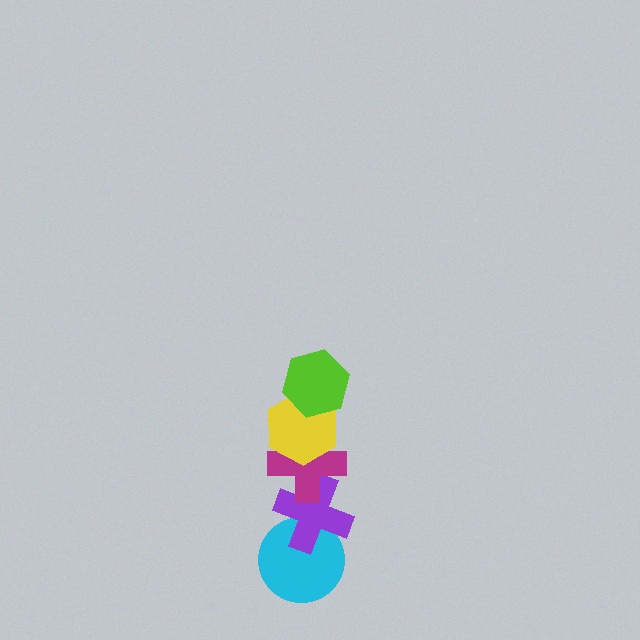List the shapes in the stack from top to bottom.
From top to bottom: the lime hexagon, the yellow hexagon, the magenta cross, the purple cross, the cyan circle.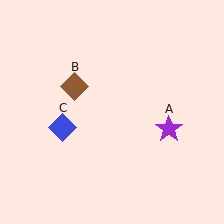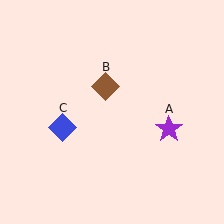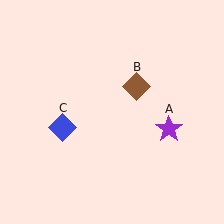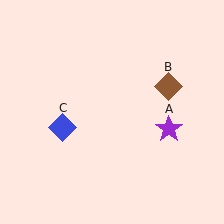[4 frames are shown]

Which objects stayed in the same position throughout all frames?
Purple star (object A) and blue diamond (object C) remained stationary.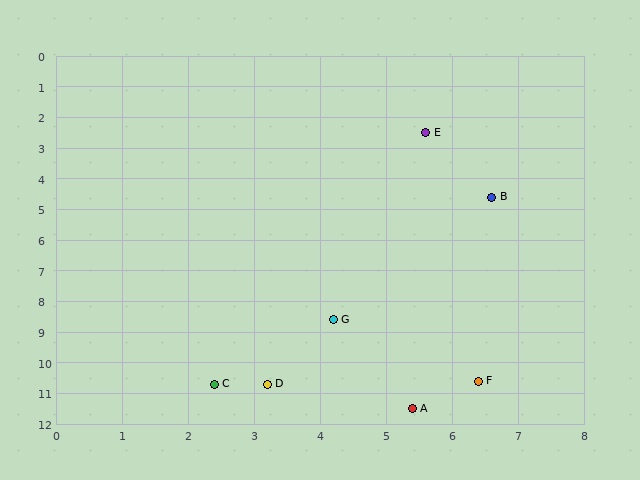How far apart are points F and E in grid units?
Points F and E are about 8.1 grid units apart.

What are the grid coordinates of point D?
Point D is at approximately (3.2, 10.7).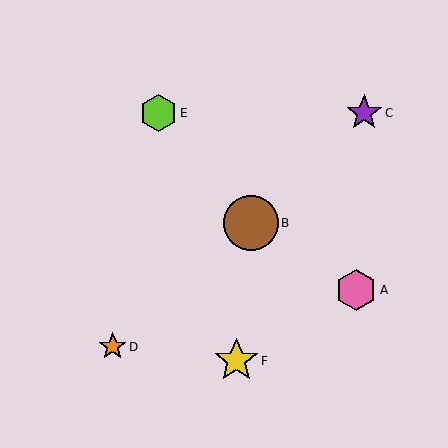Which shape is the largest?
The brown circle (labeled B) is the largest.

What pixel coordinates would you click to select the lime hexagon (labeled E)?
Click at (159, 113) to select the lime hexagon E.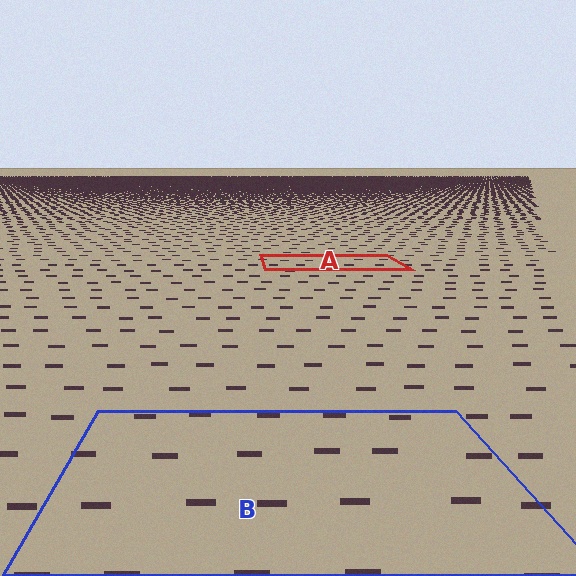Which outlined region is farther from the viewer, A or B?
Region A is farther from the viewer — the texture elements inside it appear smaller and more densely packed.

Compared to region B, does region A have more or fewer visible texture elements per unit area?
Region A has more texture elements per unit area — they are packed more densely because it is farther away.